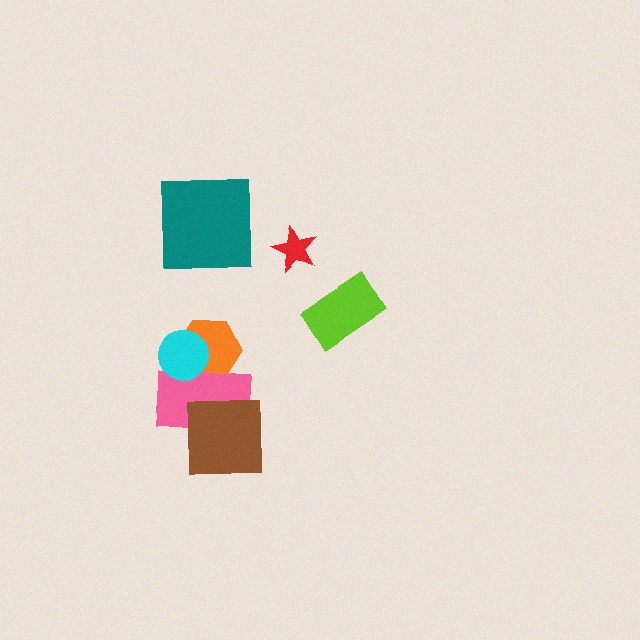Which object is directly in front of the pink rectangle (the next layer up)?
The brown square is directly in front of the pink rectangle.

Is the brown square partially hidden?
No, no other shape covers it.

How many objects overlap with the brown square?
1 object overlaps with the brown square.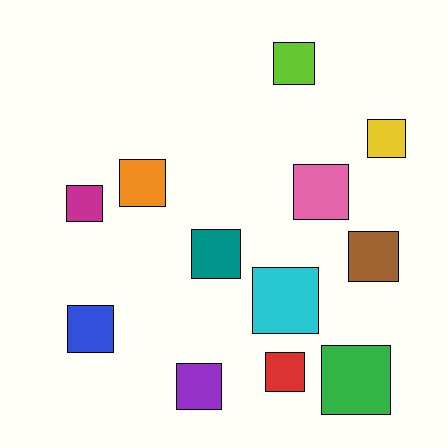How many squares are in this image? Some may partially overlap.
There are 12 squares.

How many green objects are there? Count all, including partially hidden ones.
There is 1 green object.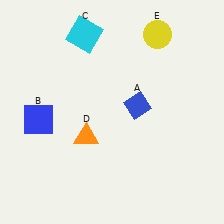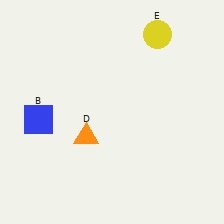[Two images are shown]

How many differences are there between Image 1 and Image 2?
There are 2 differences between the two images.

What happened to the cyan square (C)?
The cyan square (C) was removed in Image 2. It was in the top-left area of Image 1.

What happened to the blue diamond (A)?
The blue diamond (A) was removed in Image 2. It was in the top-right area of Image 1.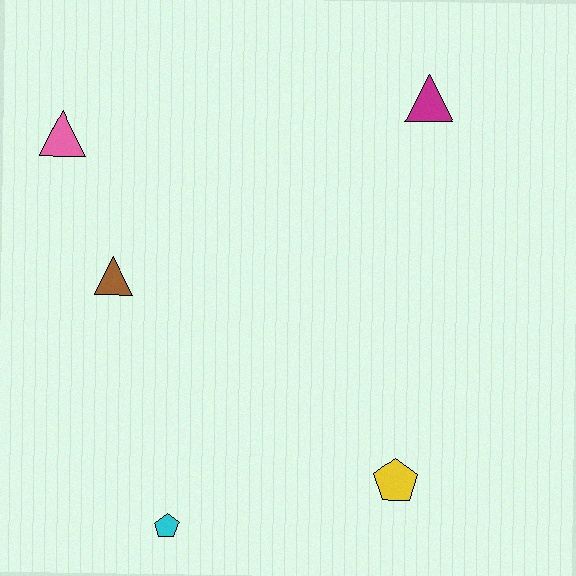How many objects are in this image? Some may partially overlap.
There are 5 objects.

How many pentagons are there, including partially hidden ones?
There are 2 pentagons.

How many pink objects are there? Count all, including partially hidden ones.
There is 1 pink object.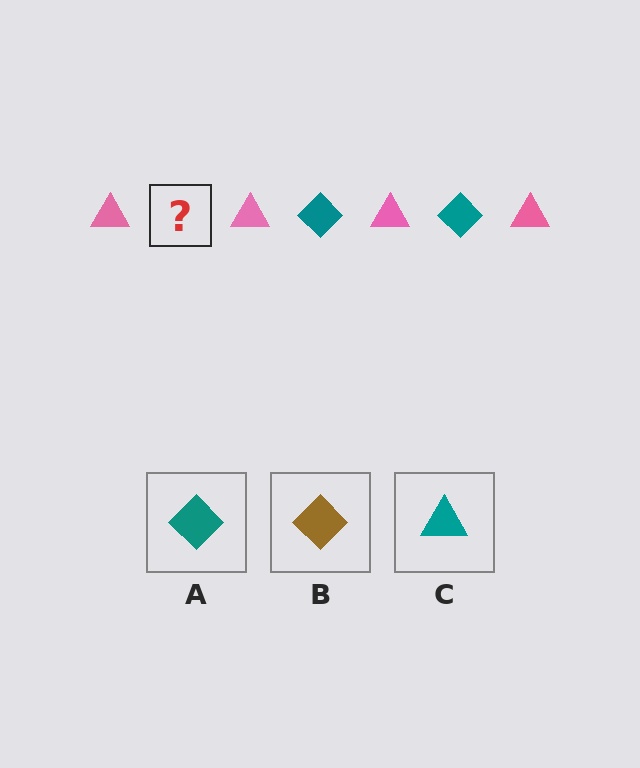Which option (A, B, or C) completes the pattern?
A.